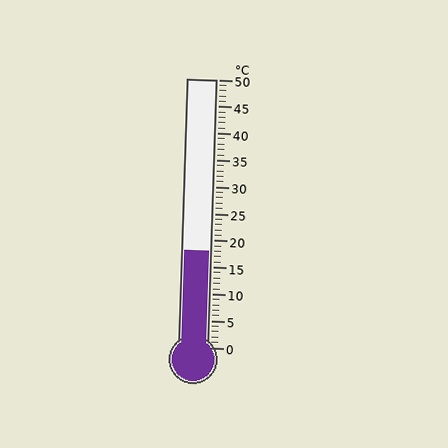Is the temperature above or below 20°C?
The temperature is below 20°C.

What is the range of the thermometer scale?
The thermometer scale ranges from 0°C to 50°C.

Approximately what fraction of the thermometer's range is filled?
The thermometer is filled to approximately 35% of its range.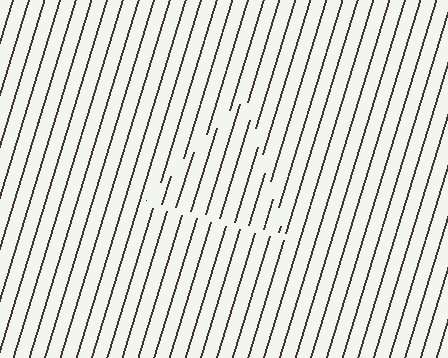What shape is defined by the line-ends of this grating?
An illusory triangle. The interior of the shape contains the same grating, shifted by half a period — the contour is defined by the phase discontinuity where line-ends from the inner and outer gratings abut.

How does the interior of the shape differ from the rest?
The interior of the shape contains the same grating, shifted by half a period — the contour is defined by the phase discontinuity where line-ends from the inner and outer gratings abut.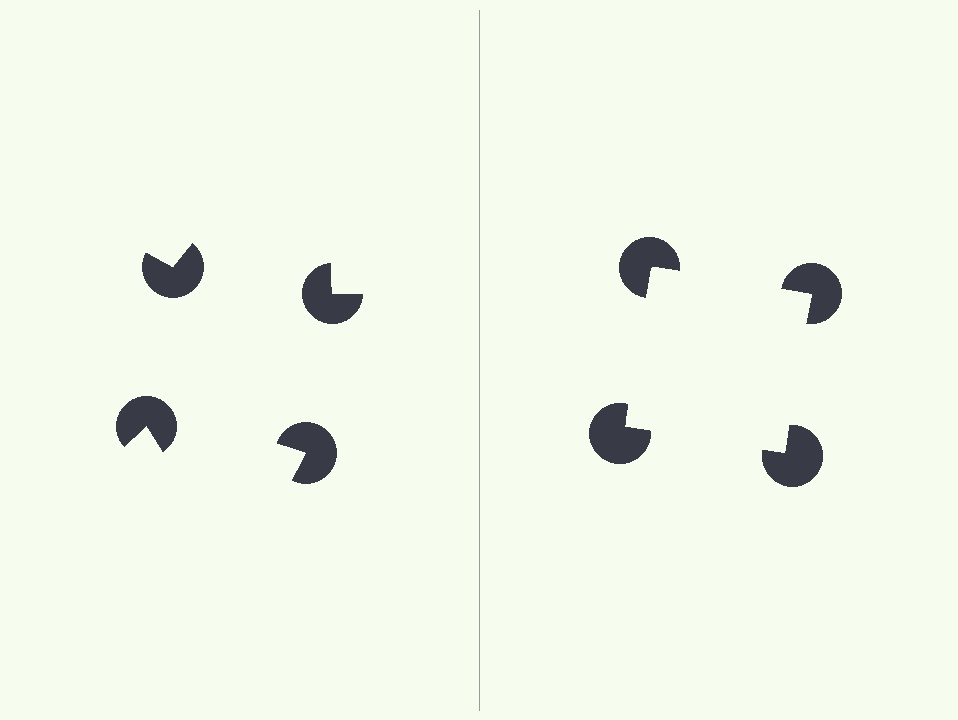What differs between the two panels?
The pac-man discs are positioned identically on both sides; only the wedge orientations differ. On the right they align to a square; on the left they are misaligned.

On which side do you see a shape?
An illusory square appears on the right side. On the left side the wedge cuts are rotated, so no coherent shape forms.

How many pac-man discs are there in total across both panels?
8 — 4 on each side.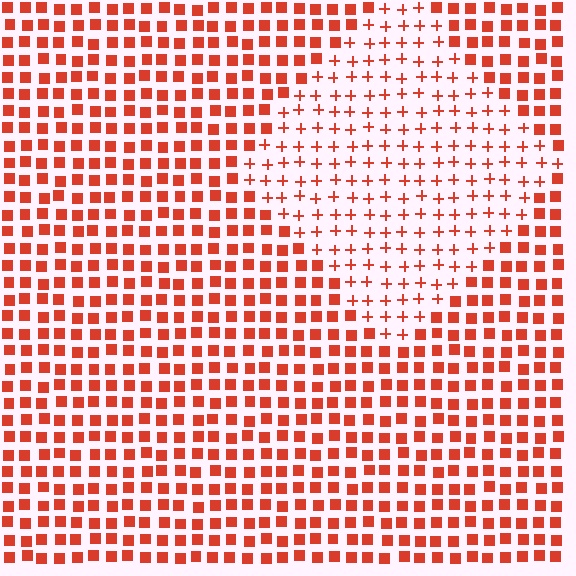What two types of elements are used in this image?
The image uses plus signs inside the diamond region and squares outside it.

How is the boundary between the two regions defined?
The boundary is defined by a change in element shape: plus signs inside vs. squares outside. All elements share the same color and spacing.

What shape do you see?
I see a diamond.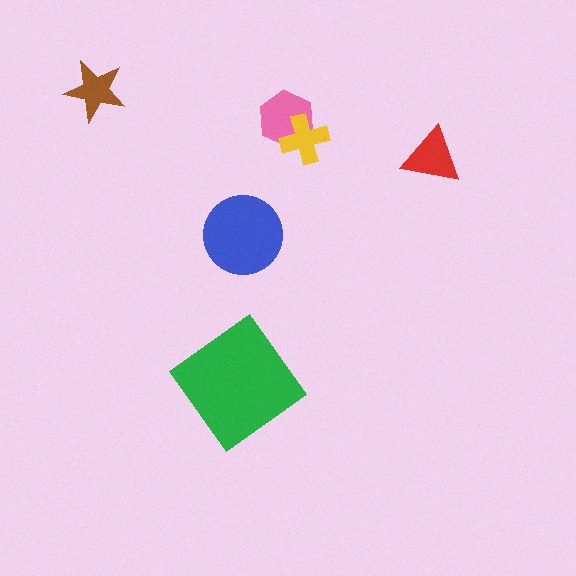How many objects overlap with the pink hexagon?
1 object overlaps with the pink hexagon.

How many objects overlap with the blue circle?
0 objects overlap with the blue circle.